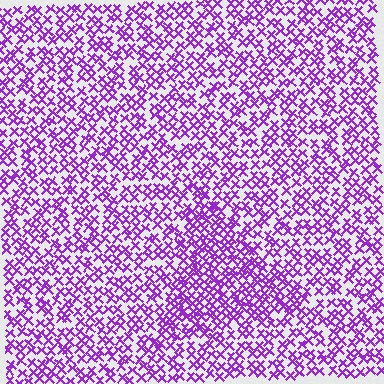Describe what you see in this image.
The image contains small purple elements arranged at two different densities. A triangle-shaped region is visible where the elements are more densely packed than the surrounding area.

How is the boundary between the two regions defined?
The boundary is defined by a change in element density (approximately 1.5x ratio). All elements are the same color, size, and shape.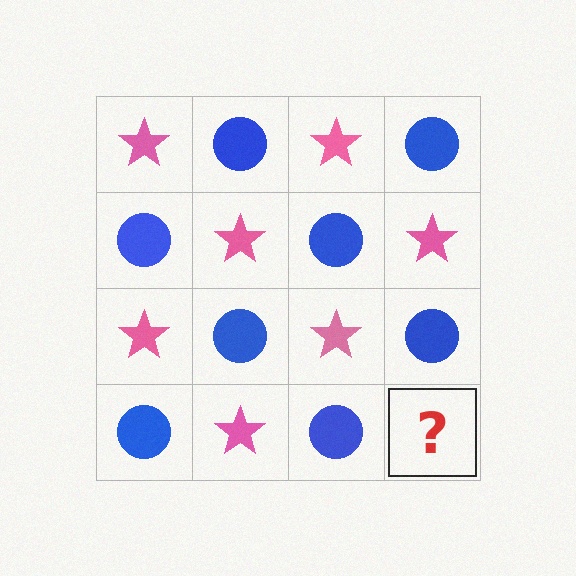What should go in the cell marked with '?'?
The missing cell should contain a pink star.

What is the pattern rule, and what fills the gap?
The rule is that it alternates pink star and blue circle in a checkerboard pattern. The gap should be filled with a pink star.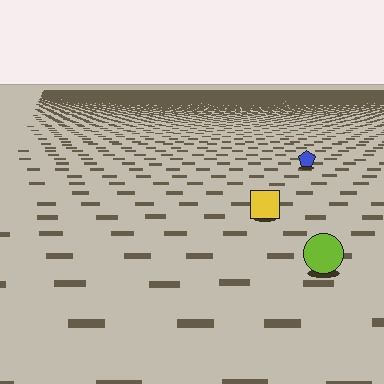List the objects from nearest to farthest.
From nearest to farthest: the lime circle, the yellow square, the blue pentagon.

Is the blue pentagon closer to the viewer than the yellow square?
No. The yellow square is closer — you can tell from the texture gradient: the ground texture is coarser near it.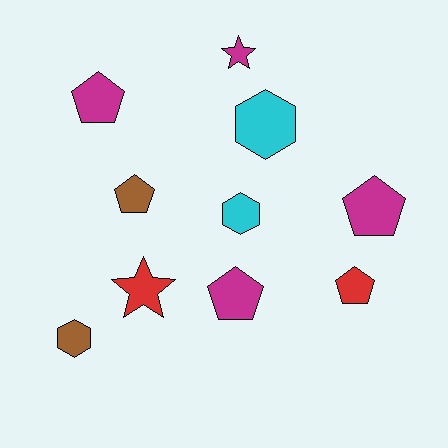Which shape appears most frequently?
Pentagon, with 5 objects.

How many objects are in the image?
There are 10 objects.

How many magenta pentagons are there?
There are 3 magenta pentagons.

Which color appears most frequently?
Magenta, with 4 objects.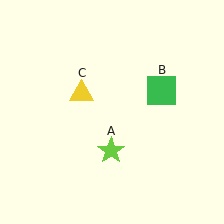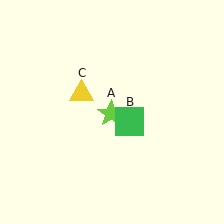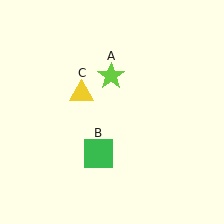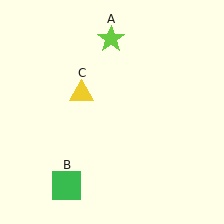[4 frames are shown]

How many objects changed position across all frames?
2 objects changed position: lime star (object A), green square (object B).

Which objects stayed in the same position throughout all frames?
Yellow triangle (object C) remained stationary.